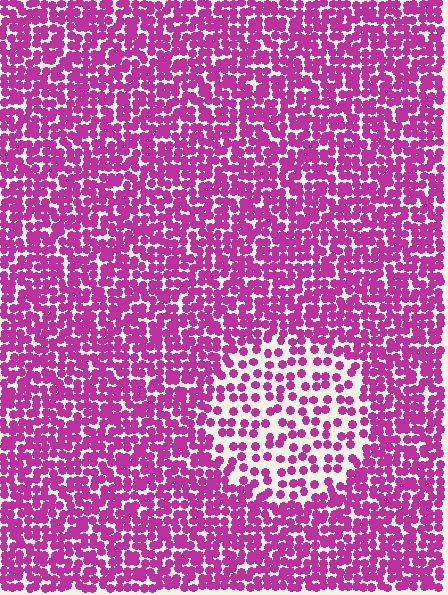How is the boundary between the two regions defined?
The boundary is defined by a change in element density (approximately 2.1x ratio). All elements are the same color, size, and shape.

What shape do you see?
I see a circle.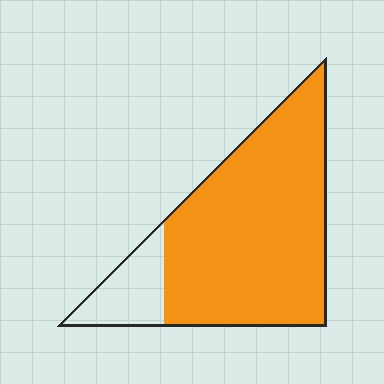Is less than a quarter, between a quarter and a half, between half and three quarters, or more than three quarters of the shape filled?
More than three quarters.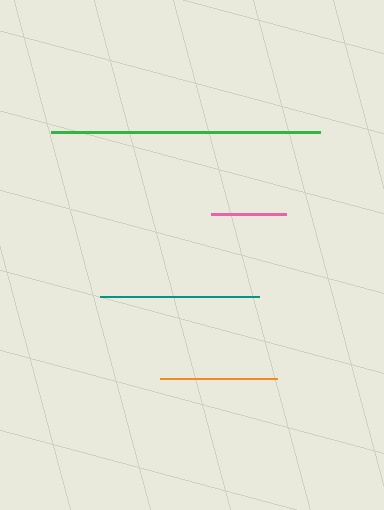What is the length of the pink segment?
The pink segment is approximately 76 pixels long.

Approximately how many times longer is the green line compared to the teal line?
The green line is approximately 1.7 times the length of the teal line.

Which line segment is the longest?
The green line is the longest at approximately 269 pixels.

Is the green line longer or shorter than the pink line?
The green line is longer than the pink line.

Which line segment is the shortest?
The pink line is the shortest at approximately 76 pixels.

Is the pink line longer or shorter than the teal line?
The teal line is longer than the pink line.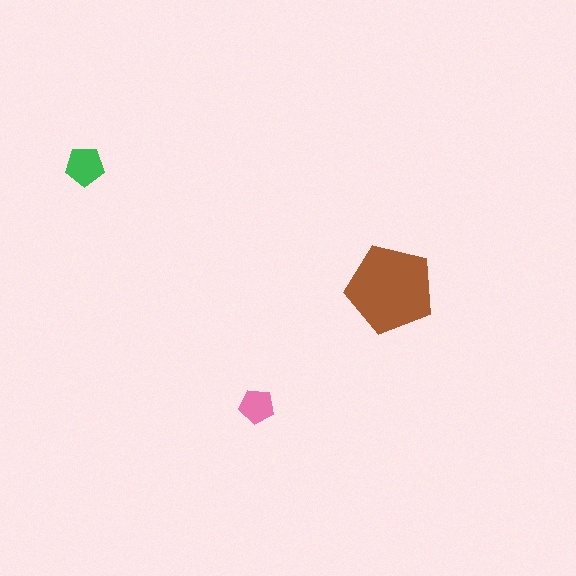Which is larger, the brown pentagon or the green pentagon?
The brown one.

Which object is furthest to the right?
The brown pentagon is rightmost.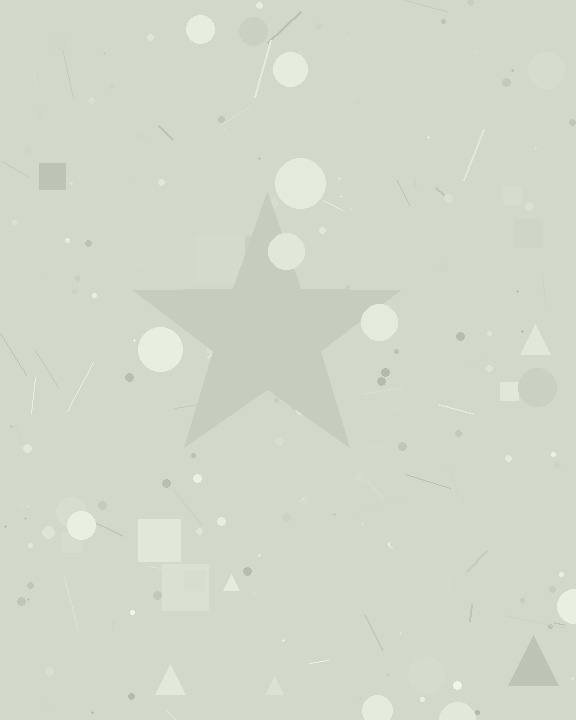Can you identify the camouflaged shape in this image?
The camouflaged shape is a star.